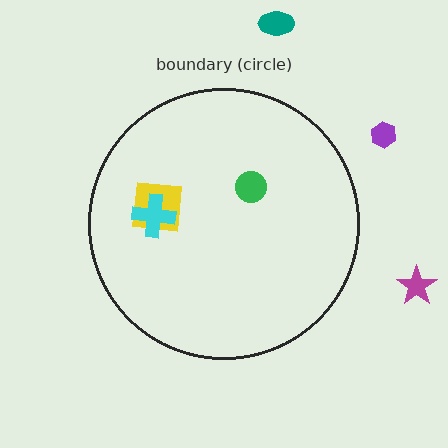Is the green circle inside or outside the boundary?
Inside.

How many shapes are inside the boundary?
3 inside, 3 outside.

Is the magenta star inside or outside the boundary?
Outside.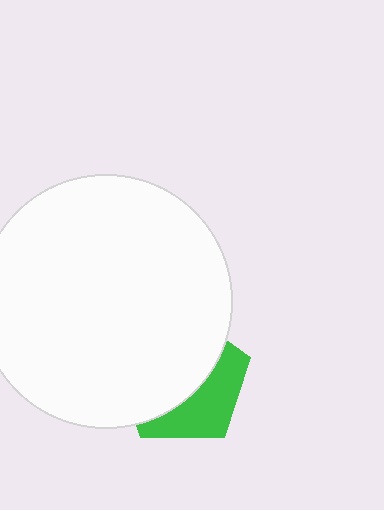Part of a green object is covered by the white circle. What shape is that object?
It is a pentagon.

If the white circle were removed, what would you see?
You would see the complete green pentagon.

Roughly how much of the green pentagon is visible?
A small part of it is visible (roughly 38%).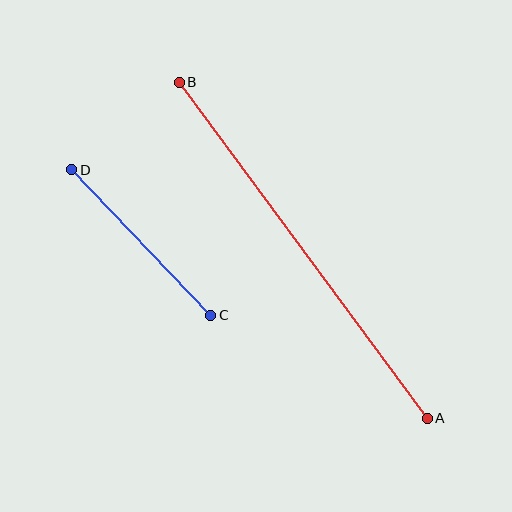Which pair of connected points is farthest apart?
Points A and B are farthest apart.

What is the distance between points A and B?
The distance is approximately 417 pixels.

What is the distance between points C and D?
The distance is approximately 201 pixels.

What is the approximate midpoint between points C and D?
The midpoint is at approximately (141, 242) pixels.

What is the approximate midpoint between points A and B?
The midpoint is at approximately (303, 250) pixels.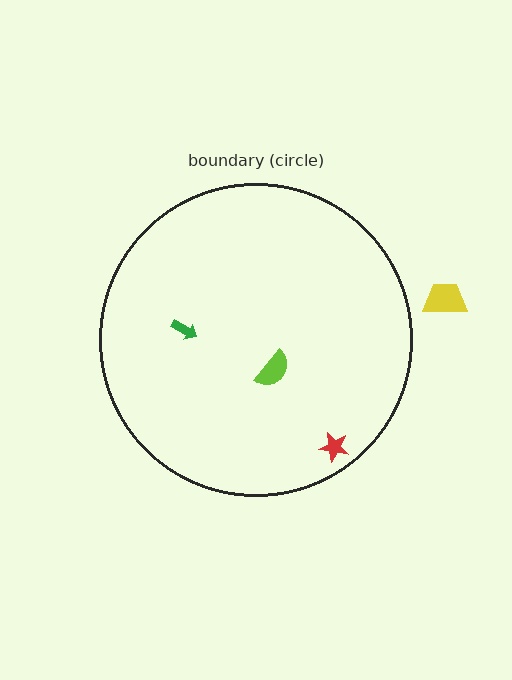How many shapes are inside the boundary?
3 inside, 1 outside.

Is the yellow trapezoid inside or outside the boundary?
Outside.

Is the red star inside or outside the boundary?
Inside.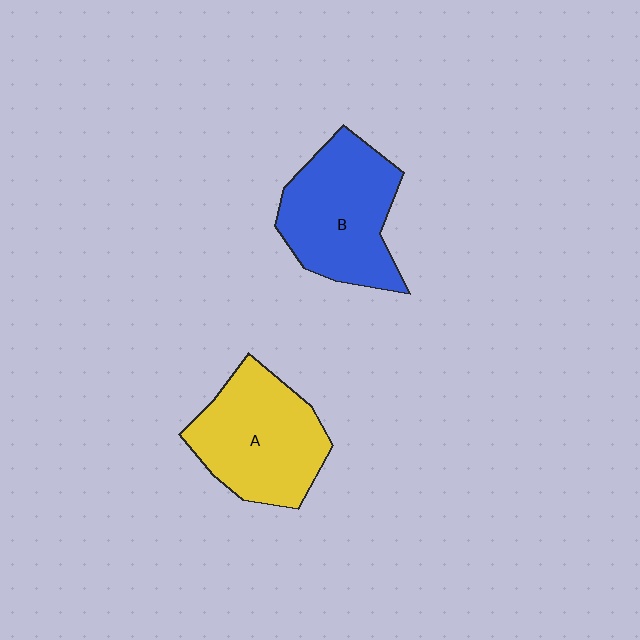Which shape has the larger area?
Shape B (blue).